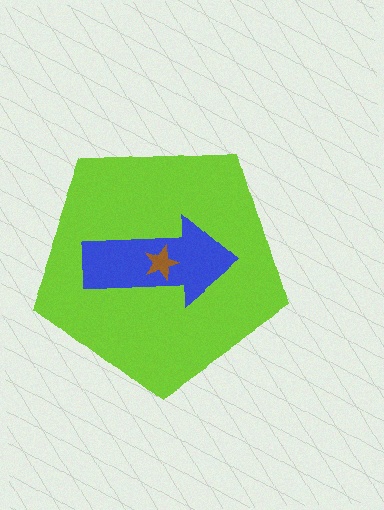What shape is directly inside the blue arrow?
The brown star.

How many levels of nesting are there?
3.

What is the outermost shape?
The lime pentagon.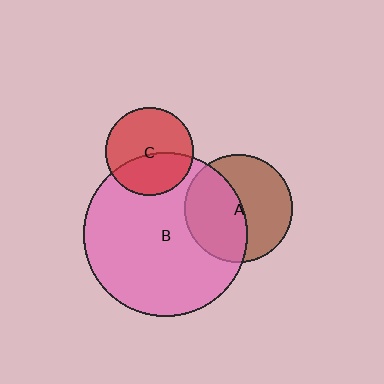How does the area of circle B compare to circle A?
Approximately 2.3 times.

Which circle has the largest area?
Circle B (pink).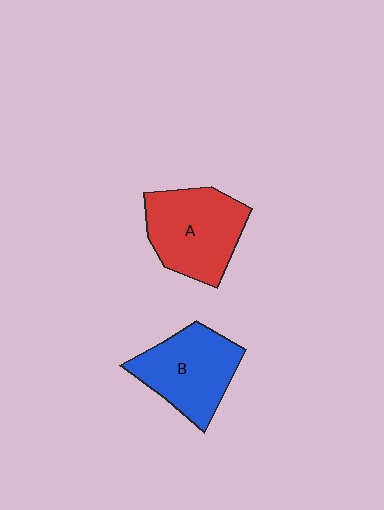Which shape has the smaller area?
Shape B (blue).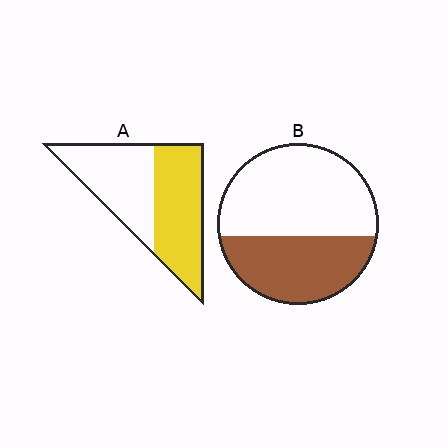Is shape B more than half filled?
No.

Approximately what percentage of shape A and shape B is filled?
A is approximately 50% and B is approximately 40%.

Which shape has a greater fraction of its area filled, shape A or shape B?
Shape A.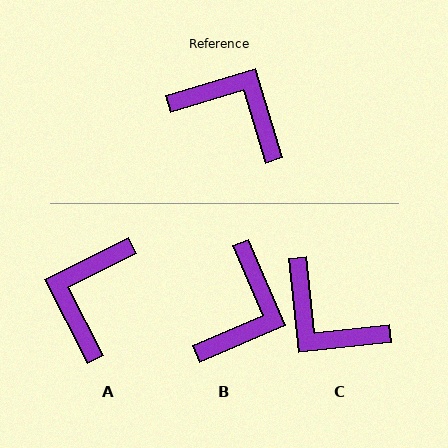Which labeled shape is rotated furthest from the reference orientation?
C, about 169 degrees away.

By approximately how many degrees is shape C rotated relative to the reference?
Approximately 169 degrees counter-clockwise.